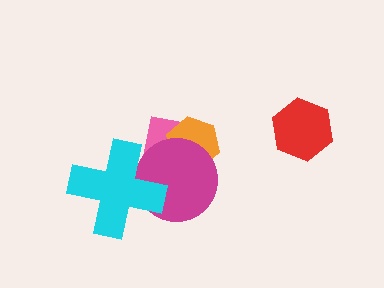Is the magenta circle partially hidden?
Yes, it is partially covered by another shape.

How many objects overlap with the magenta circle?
3 objects overlap with the magenta circle.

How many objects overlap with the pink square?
3 objects overlap with the pink square.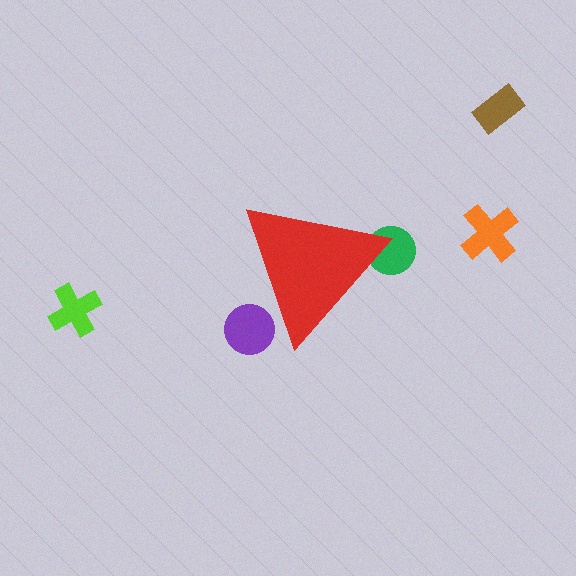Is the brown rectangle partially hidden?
No, the brown rectangle is fully visible.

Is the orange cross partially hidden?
No, the orange cross is fully visible.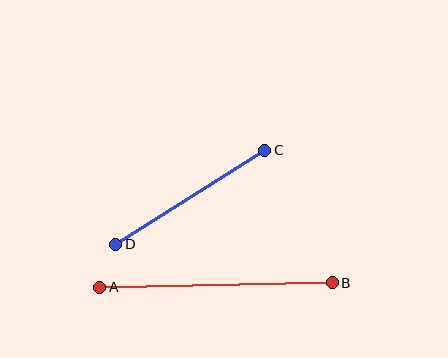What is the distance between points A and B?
The distance is approximately 233 pixels.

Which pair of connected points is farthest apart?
Points A and B are farthest apart.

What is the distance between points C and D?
The distance is approximately 177 pixels.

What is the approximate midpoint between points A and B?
The midpoint is at approximately (216, 285) pixels.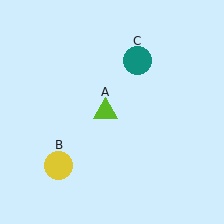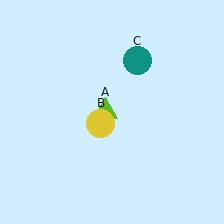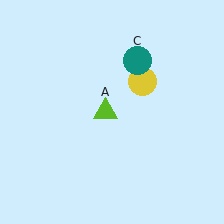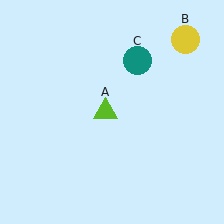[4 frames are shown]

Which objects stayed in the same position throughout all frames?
Lime triangle (object A) and teal circle (object C) remained stationary.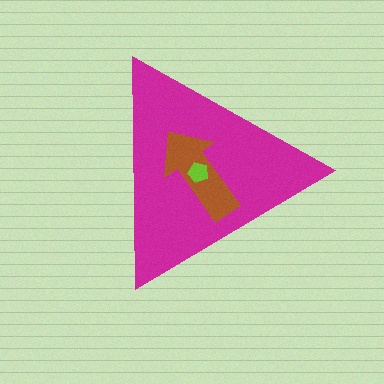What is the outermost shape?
The magenta triangle.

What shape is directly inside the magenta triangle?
The brown arrow.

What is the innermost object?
The lime pentagon.